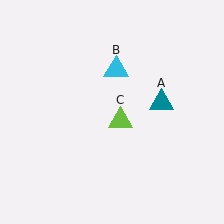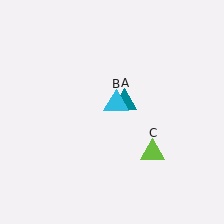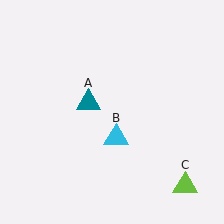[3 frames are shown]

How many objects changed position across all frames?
3 objects changed position: teal triangle (object A), cyan triangle (object B), lime triangle (object C).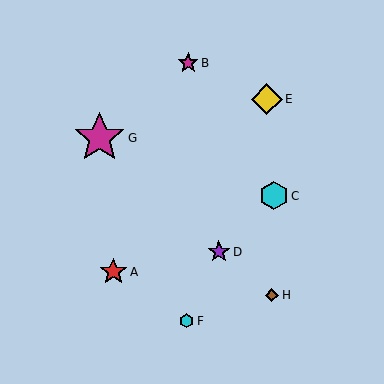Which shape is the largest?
The magenta star (labeled G) is the largest.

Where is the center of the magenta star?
The center of the magenta star is at (188, 63).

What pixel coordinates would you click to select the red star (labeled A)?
Click at (113, 272) to select the red star A.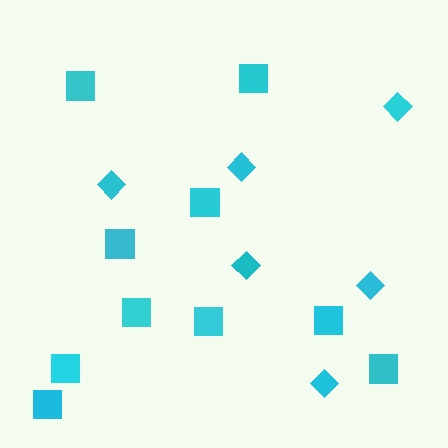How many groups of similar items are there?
There are 2 groups: one group of squares (10) and one group of diamonds (6).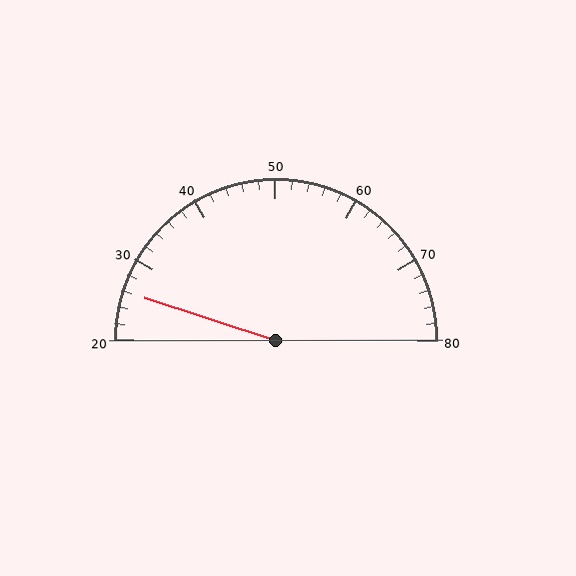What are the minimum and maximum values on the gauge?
The gauge ranges from 20 to 80.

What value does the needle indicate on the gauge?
The needle indicates approximately 26.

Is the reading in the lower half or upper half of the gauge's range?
The reading is in the lower half of the range (20 to 80).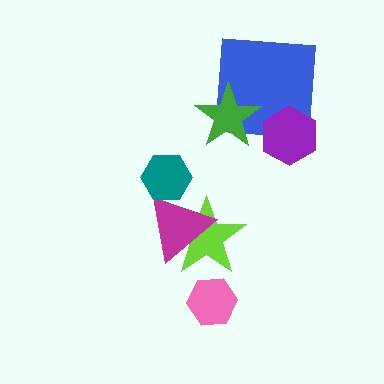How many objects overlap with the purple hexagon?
1 object overlaps with the purple hexagon.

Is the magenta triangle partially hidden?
Yes, it is partially covered by another shape.